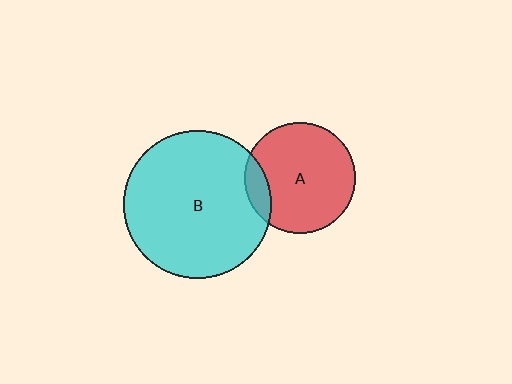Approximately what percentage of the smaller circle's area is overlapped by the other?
Approximately 15%.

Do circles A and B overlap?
Yes.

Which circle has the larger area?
Circle B (cyan).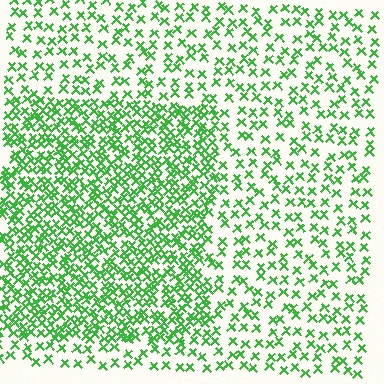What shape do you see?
I see a rectangle.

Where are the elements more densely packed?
The elements are more densely packed inside the rectangle boundary.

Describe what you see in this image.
The image contains small green elements arranged at two different densities. A rectangle-shaped region is visible where the elements are more densely packed than the surrounding area.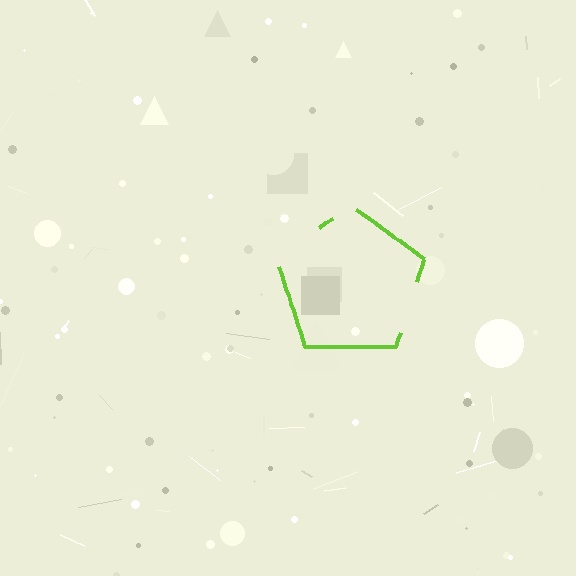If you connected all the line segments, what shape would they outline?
They would outline a pentagon.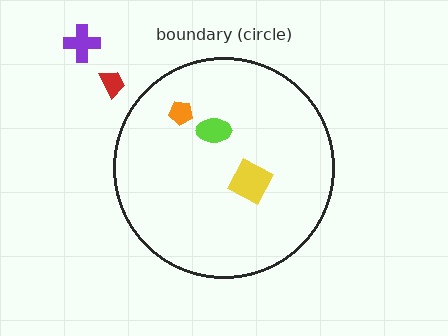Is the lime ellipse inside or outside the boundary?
Inside.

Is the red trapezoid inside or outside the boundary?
Outside.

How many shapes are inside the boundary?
3 inside, 2 outside.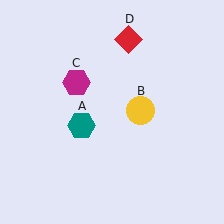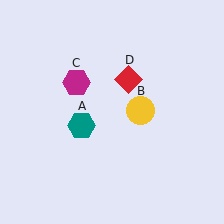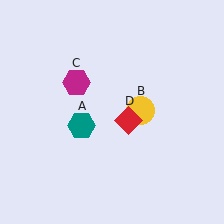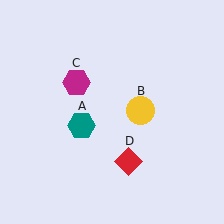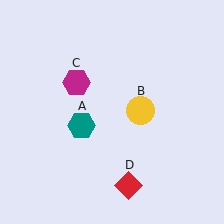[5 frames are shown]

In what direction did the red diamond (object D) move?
The red diamond (object D) moved down.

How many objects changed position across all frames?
1 object changed position: red diamond (object D).